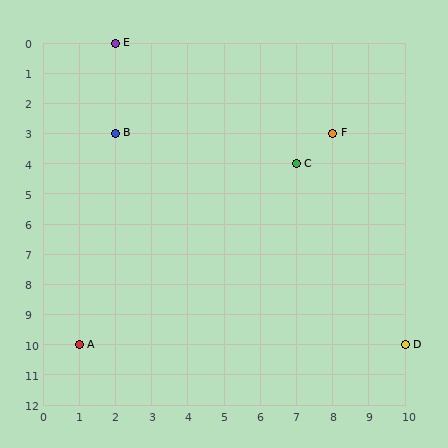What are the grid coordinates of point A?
Point A is at grid coordinates (1, 10).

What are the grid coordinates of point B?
Point B is at grid coordinates (2, 3).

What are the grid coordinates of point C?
Point C is at grid coordinates (7, 4).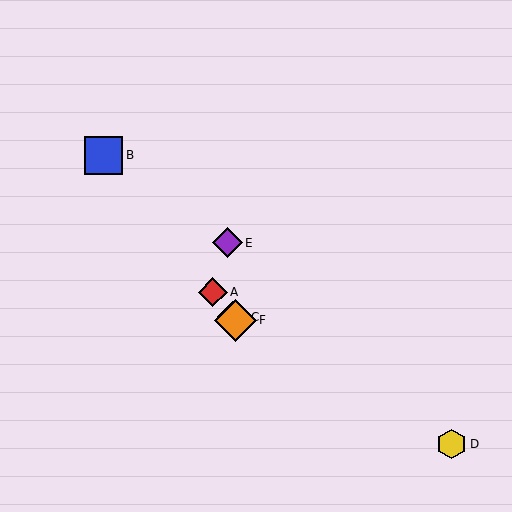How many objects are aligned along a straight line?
4 objects (A, B, C, F) are aligned along a straight line.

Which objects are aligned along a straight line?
Objects A, B, C, F are aligned along a straight line.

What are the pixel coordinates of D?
Object D is at (452, 444).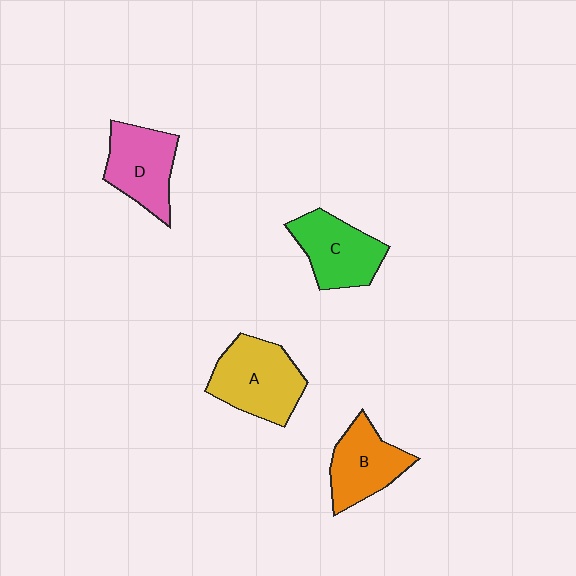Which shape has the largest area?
Shape A (yellow).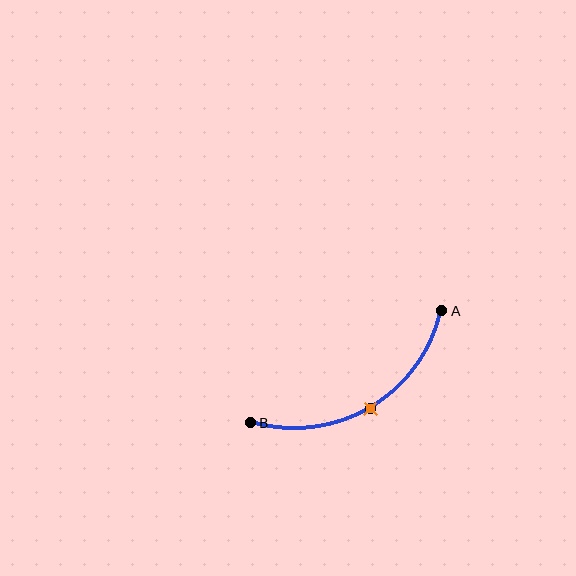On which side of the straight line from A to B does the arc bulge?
The arc bulges below the straight line connecting A and B.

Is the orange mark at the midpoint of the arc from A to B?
Yes. The orange mark lies on the arc at equal arc-length from both A and B — it is the arc midpoint.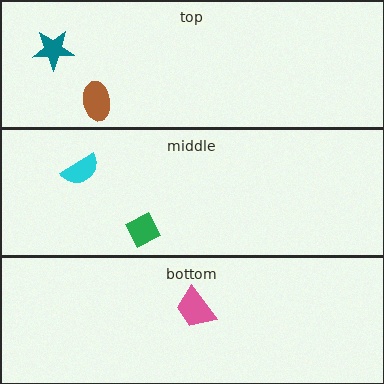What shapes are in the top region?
The teal star, the brown ellipse.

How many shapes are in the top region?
2.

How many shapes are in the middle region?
2.